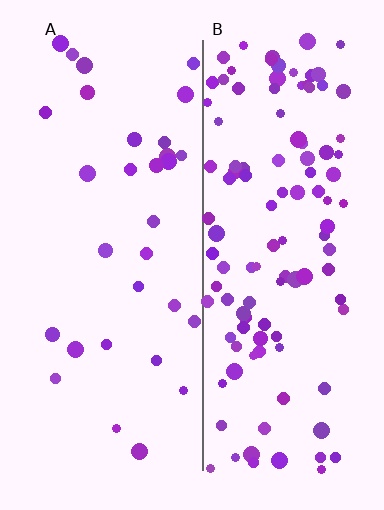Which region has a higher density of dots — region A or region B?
B (the right).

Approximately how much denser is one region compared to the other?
Approximately 3.7× — region B over region A.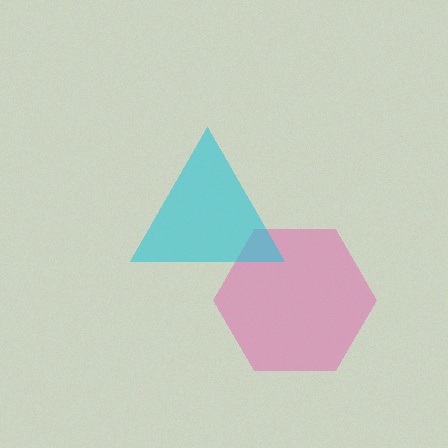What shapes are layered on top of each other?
The layered shapes are: a pink hexagon, a cyan triangle.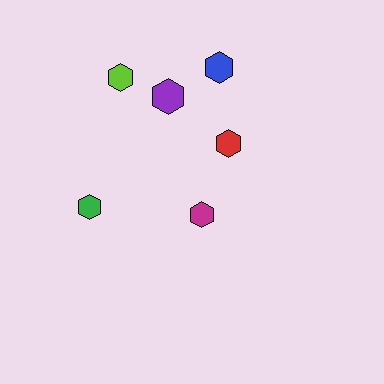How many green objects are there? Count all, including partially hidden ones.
There is 1 green object.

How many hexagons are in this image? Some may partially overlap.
There are 6 hexagons.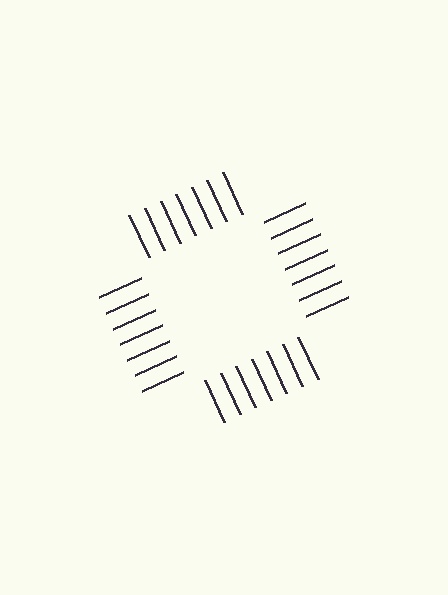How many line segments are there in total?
28 — 7 along each of the 4 edges.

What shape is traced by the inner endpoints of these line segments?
An illusory square — the line segments terminate on its edges but no continuous stroke is drawn.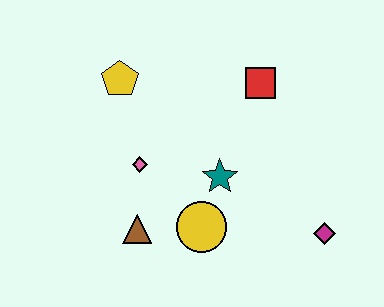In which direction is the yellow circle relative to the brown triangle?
The yellow circle is to the right of the brown triangle.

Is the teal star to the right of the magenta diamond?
No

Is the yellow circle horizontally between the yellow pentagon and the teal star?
Yes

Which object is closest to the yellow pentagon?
The pink diamond is closest to the yellow pentagon.